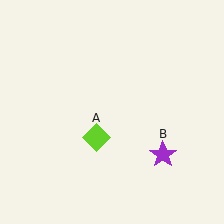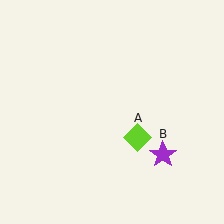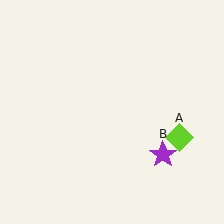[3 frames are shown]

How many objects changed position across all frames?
1 object changed position: lime diamond (object A).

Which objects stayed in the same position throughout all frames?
Purple star (object B) remained stationary.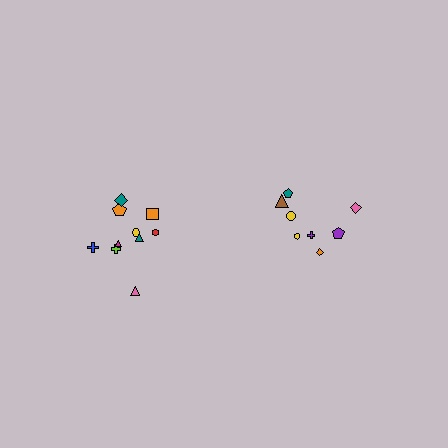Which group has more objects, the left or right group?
The left group.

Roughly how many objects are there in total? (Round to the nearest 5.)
Roughly 20 objects in total.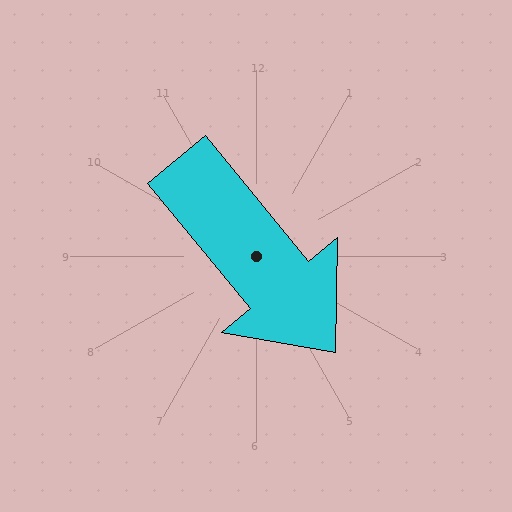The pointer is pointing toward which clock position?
Roughly 5 o'clock.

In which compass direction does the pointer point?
Southeast.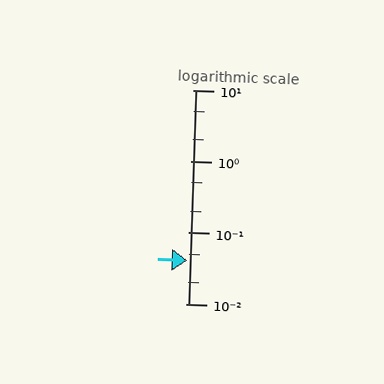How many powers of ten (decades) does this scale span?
The scale spans 3 decades, from 0.01 to 10.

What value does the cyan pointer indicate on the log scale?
The pointer indicates approximately 0.041.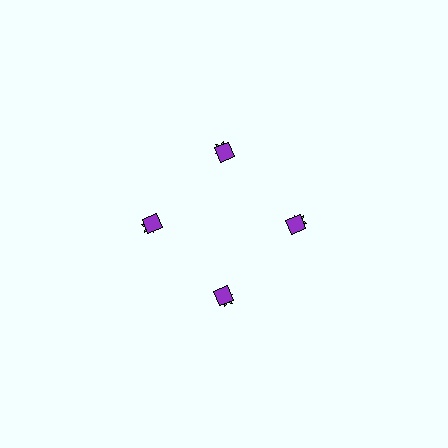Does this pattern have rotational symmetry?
Yes, this pattern has 4-fold rotational symmetry. It looks the same after rotating 90 degrees around the center.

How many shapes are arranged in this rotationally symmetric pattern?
There are 8 shapes, arranged in 4 groups of 2.